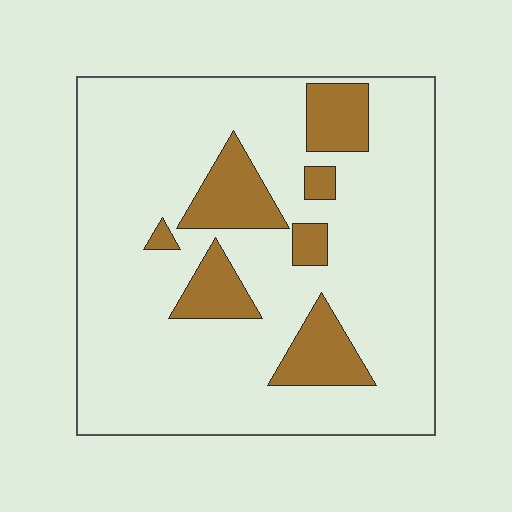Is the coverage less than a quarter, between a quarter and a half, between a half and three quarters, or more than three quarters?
Less than a quarter.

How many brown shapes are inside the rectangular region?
7.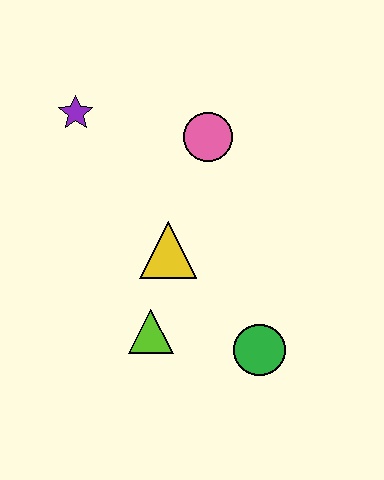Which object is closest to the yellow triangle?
The lime triangle is closest to the yellow triangle.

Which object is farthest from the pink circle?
The green circle is farthest from the pink circle.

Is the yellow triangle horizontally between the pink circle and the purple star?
Yes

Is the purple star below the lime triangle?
No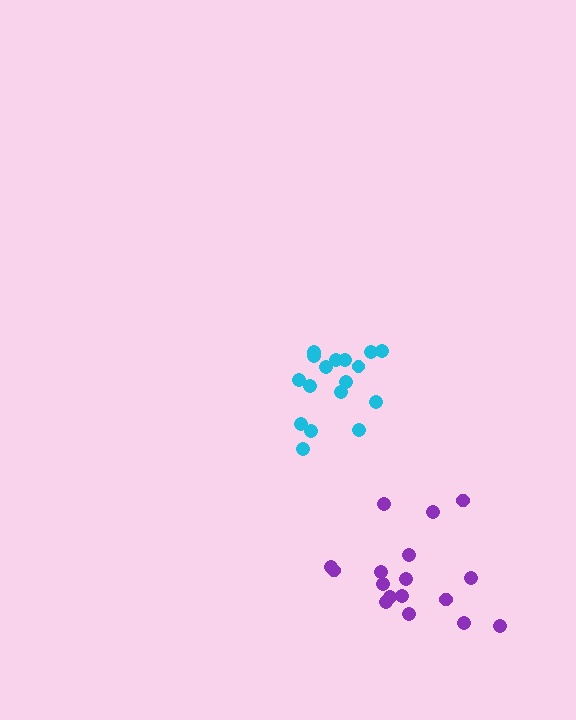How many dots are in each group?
Group 1: 17 dots, Group 2: 17 dots (34 total).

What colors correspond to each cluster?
The clusters are colored: cyan, purple.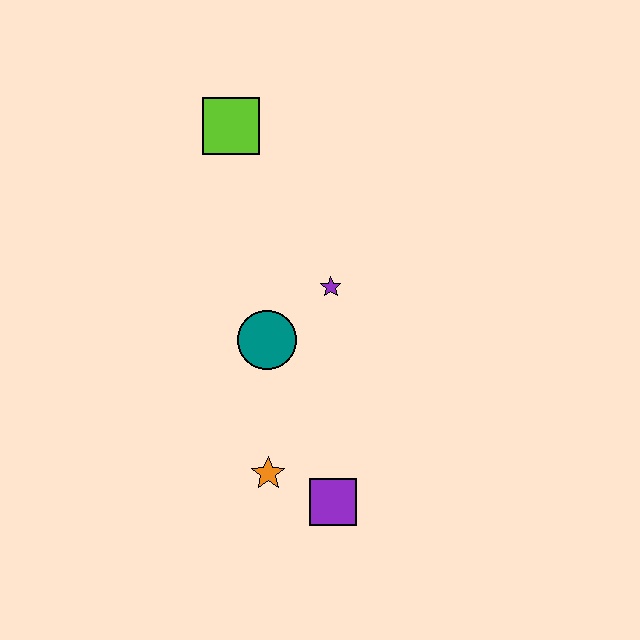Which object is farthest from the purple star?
The purple square is farthest from the purple star.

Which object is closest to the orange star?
The purple square is closest to the orange star.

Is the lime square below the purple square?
No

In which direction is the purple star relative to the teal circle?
The purple star is to the right of the teal circle.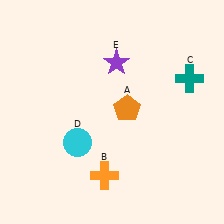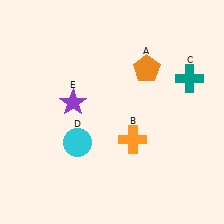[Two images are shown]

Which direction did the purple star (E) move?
The purple star (E) moved left.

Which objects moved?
The objects that moved are: the orange pentagon (A), the orange cross (B), the purple star (E).